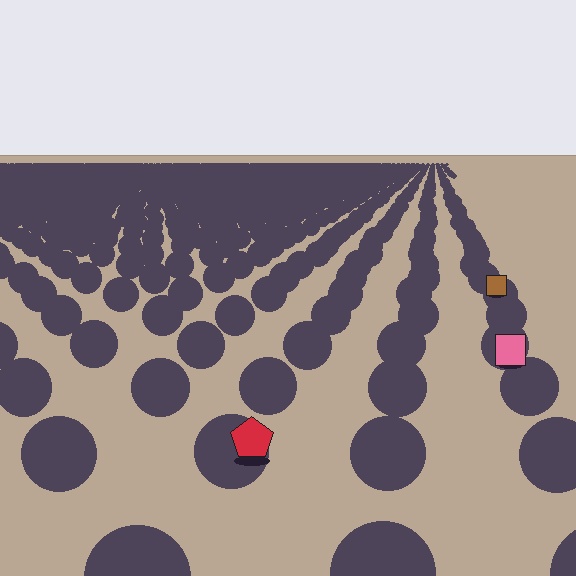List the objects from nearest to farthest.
From nearest to farthest: the red pentagon, the pink square, the brown square.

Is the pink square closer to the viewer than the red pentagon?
No. The red pentagon is closer — you can tell from the texture gradient: the ground texture is coarser near it.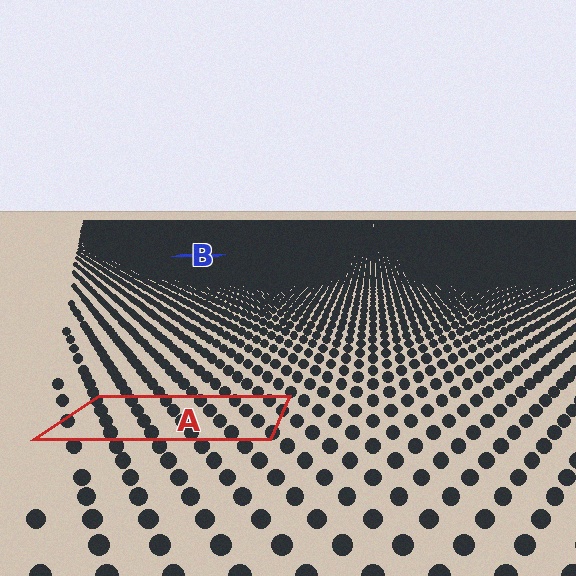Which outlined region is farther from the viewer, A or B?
Region B is farther from the viewer — the texture elements inside it appear smaller and more densely packed.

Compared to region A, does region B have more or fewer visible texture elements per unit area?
Region B has more texture elements per unit area — they are packed more densely because it is farther away.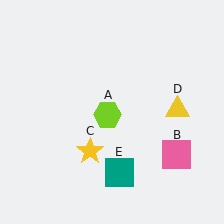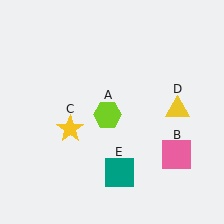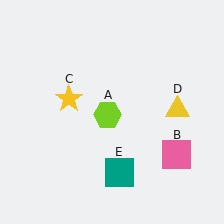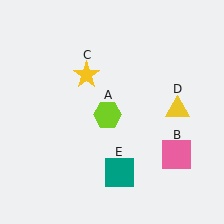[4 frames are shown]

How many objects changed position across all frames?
1 object changed position: yellow star (object C).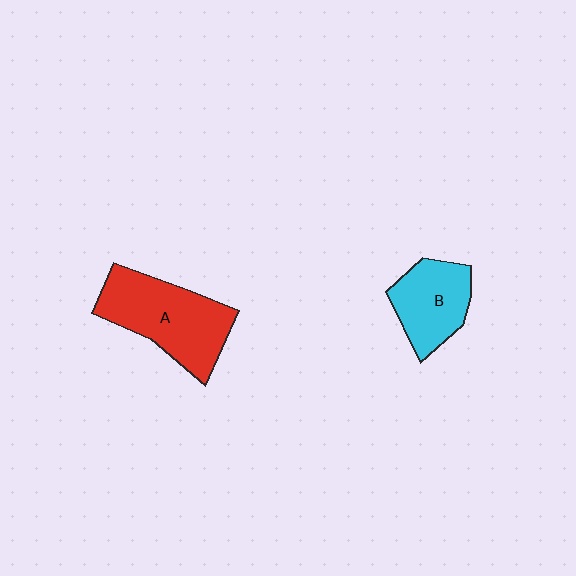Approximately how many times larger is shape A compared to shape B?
Approximately 1.5 times.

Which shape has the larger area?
Shape A (red).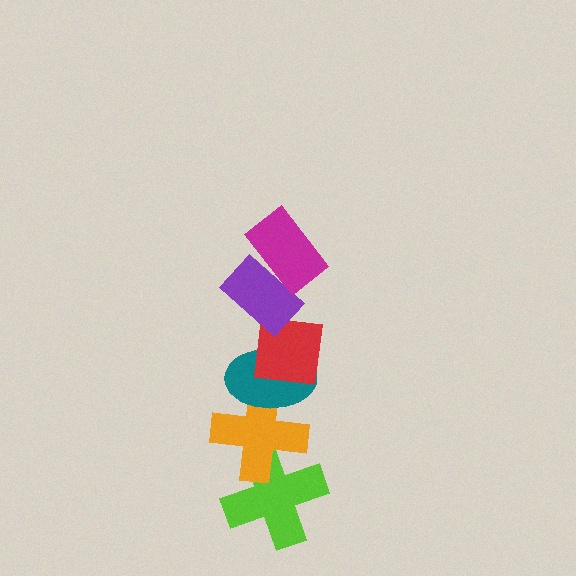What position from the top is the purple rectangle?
The purple rectangle is 2nd from the top.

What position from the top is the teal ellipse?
The teal ellipse is 4th from the top.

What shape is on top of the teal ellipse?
The red square is on top of the teal ellipse.